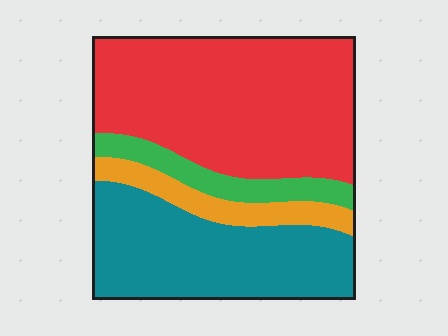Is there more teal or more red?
Red.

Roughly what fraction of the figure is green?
Green takes up about one tenth (1/10) of the figure.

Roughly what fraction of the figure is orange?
Orange takes up about one tenth (1/10) of the figure.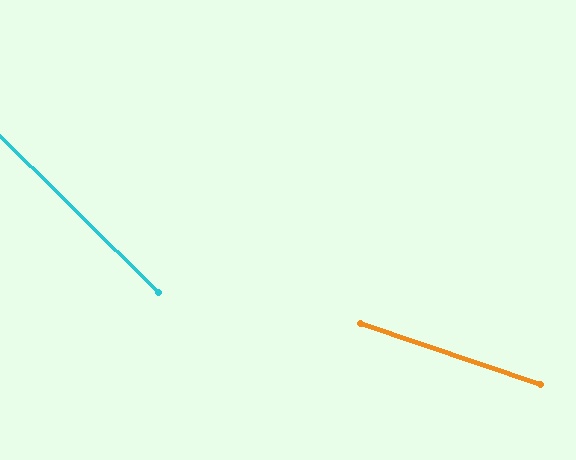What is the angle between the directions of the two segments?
Approximately 26 degrees.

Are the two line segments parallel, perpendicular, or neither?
Neither parallel nor perpendicular — they differ by about 26°.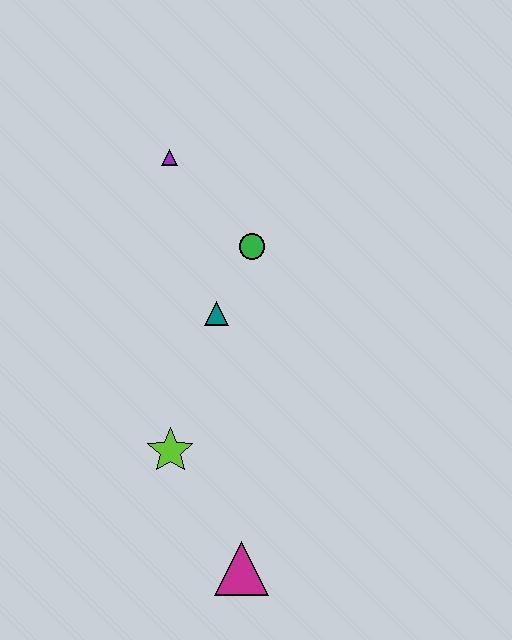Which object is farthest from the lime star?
The purple triangle is farthest from the lime star.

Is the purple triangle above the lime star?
Yes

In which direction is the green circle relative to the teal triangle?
The green circle is above the teal triangle.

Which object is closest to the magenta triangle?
The lime star is closest to the magenta triangle.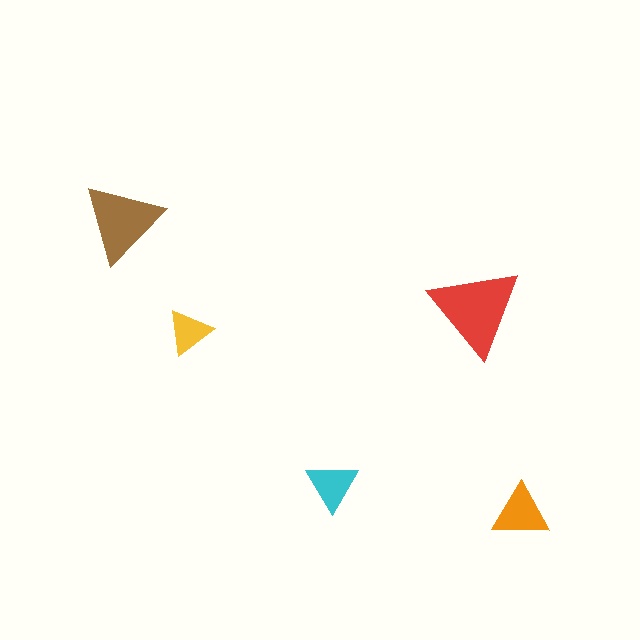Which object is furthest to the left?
The brown triangle is leftmost.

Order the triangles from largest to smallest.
the red one, the brown one, the orange one, the cyan one, the yellow one.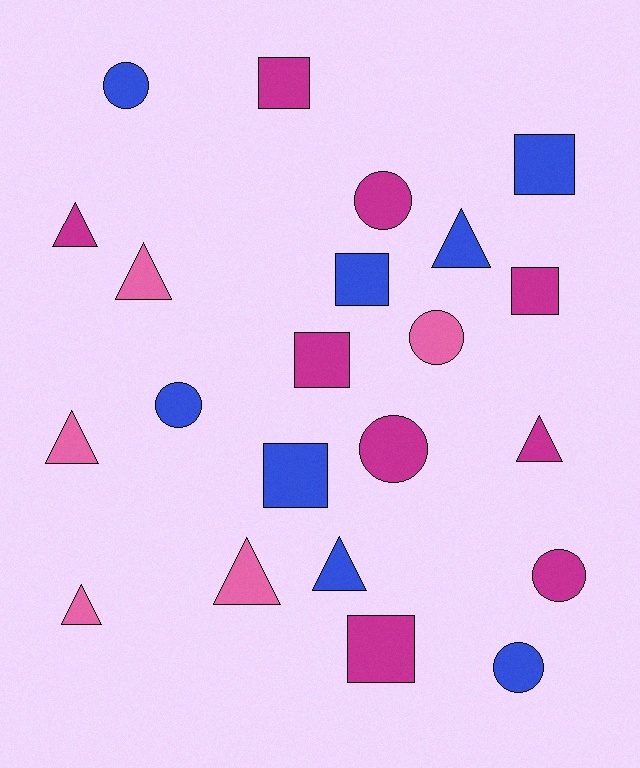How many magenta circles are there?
There are 3 magenta circles.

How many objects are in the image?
There are 22 objects.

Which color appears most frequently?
Magenta, with 9 objects.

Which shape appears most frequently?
Triangle, with 8 objects.